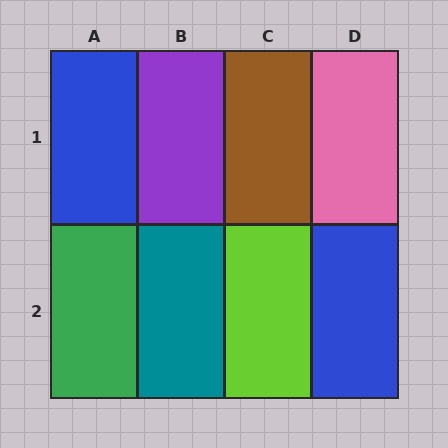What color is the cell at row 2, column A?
Green.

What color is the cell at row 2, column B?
Teal.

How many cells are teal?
1 cell is teal.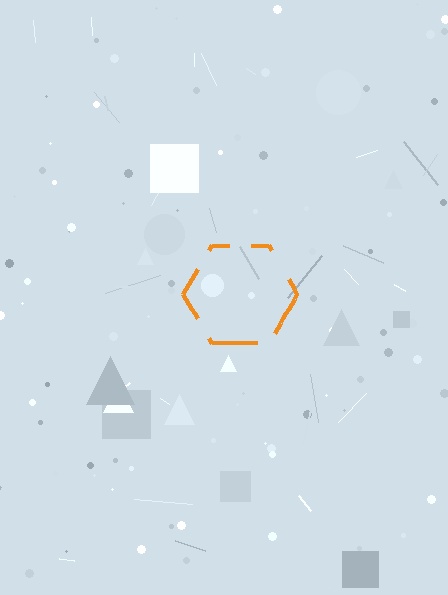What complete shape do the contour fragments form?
The contour fragments form a hexagon.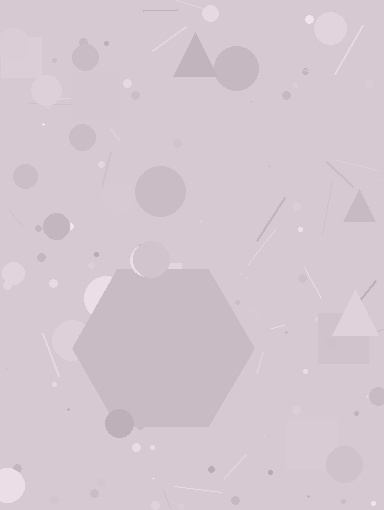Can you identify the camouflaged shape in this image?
The camouflaged shape is a hexagon.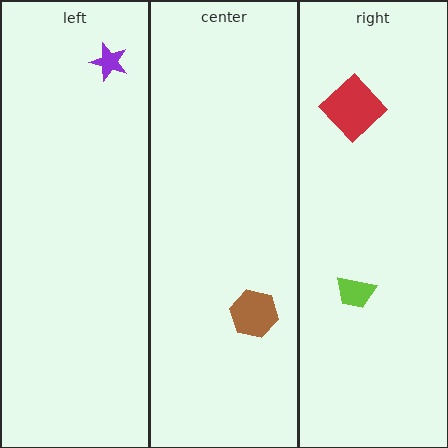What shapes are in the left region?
The purple star.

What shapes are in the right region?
The red diamond, the lime trapezoid.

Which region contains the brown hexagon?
The center region.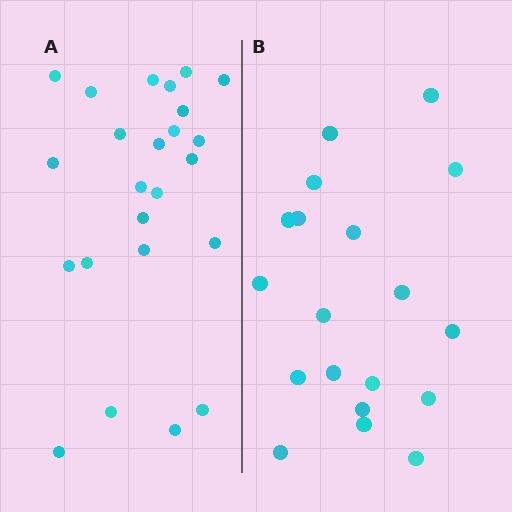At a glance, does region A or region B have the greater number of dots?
Region A (the left region) has more dots.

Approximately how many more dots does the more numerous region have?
Region A has about 5 more dots than region B.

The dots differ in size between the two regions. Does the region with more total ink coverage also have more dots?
No. Region B has more total ink coverage because its dots are larger, but region A actually contains more individual dots. Total area can be misleading — the number of items is what matters here.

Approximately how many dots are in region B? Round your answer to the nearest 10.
About 20 dots. (The exact count is 19, which rounds to 20.)